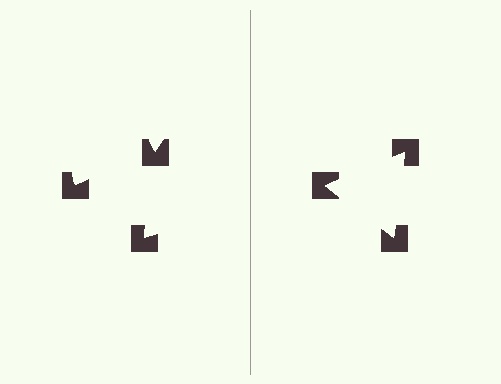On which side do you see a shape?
An illusory triangle appears on the right side. On the left side the wedge cuts are rotated, so no coherent shape forms.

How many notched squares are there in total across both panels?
6 — 3 on each side.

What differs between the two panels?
The notched squares are positioned identically on both sides; only the wedge orientations differ. On the right they align to a triangle; on the left they are misaligned.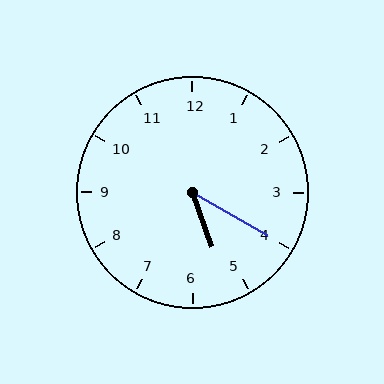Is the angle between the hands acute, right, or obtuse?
It is acute.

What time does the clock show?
5:20.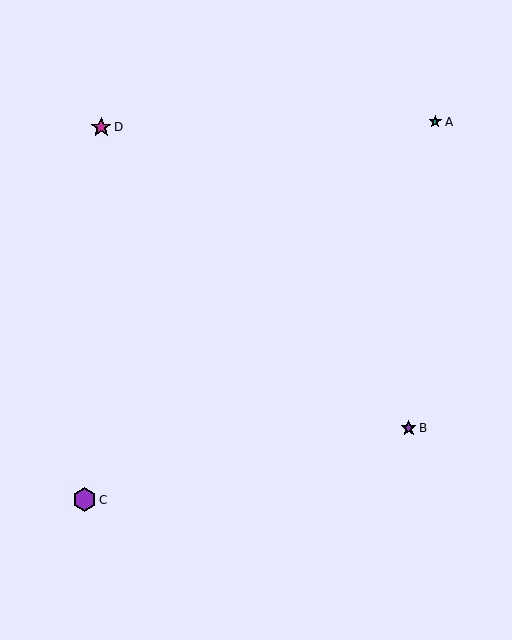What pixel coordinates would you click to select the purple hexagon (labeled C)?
Click at (85, 500) to select the purple hexagon C.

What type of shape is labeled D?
Shape D is a magenta star.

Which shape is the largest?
The purple hexagon (labeled C) is the largest.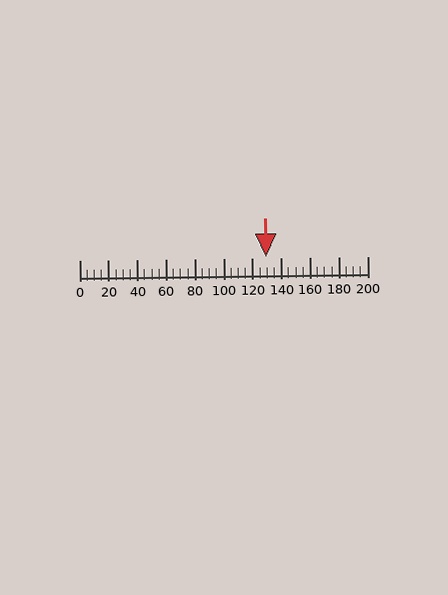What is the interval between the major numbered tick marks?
The major tick marks are spaced 20 units apart.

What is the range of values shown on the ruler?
The ruler shows values from 0 to 200.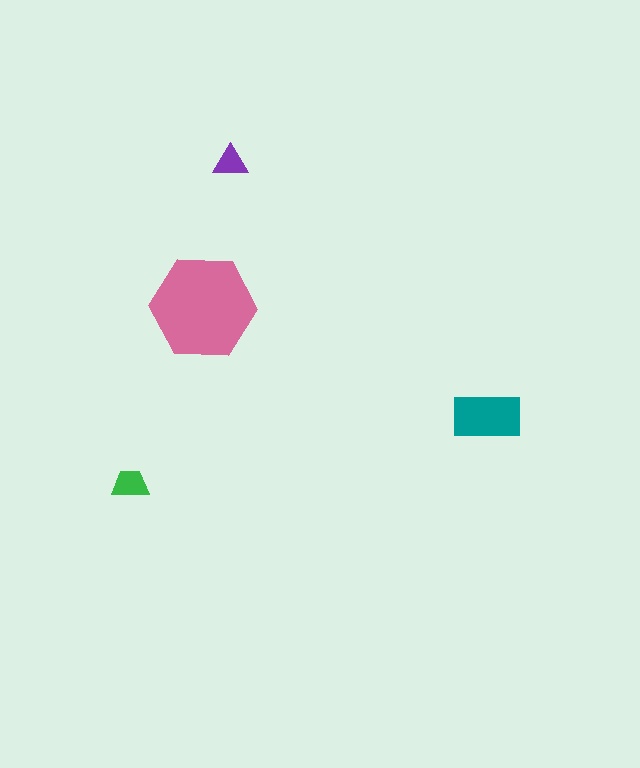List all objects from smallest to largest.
The purple triangle, the green trapezoid, the teal rectangle, the pink hexagon.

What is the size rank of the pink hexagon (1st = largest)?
1st.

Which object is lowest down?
The green trapezoid is bottommost.